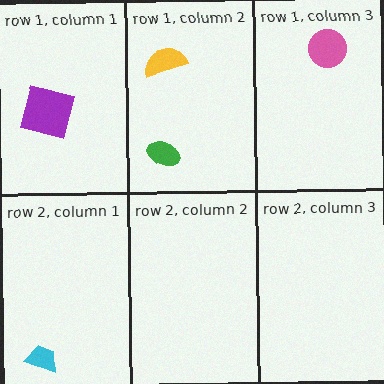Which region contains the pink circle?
The row 1, column 3 region.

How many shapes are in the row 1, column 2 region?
2.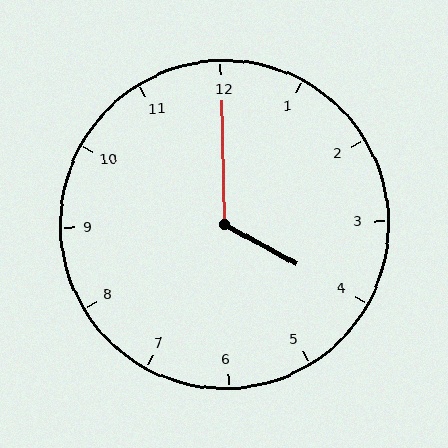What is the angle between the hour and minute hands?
Approximately 120 degrees.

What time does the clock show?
4:00.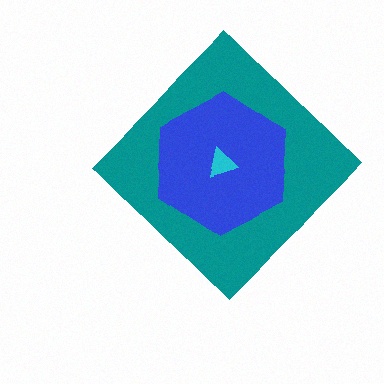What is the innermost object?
The cyan triangle.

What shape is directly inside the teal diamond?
The blue hexagon.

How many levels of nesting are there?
3.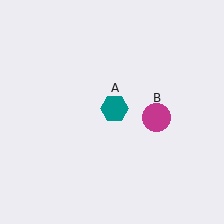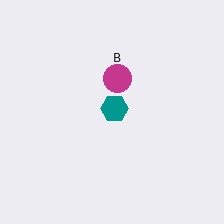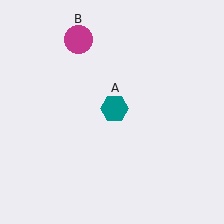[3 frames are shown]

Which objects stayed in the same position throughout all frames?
Teal hexagon (object A) remained stationary.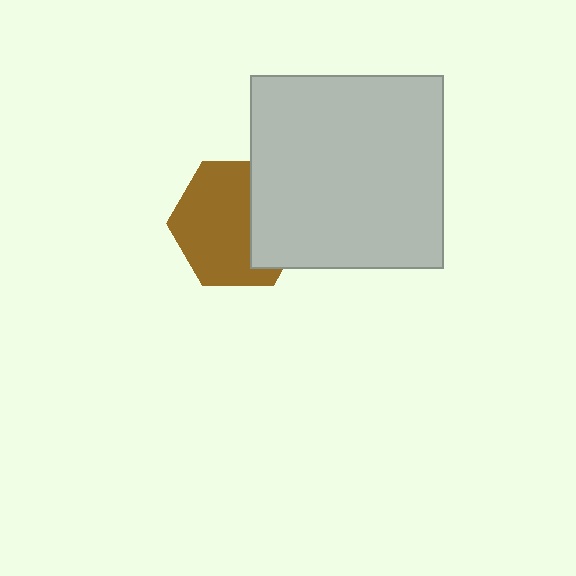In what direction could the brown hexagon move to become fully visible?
The brown hexagon could move left. That would shift it out from behind the light gray square entirely.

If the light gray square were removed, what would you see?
You would see the complete brown hexagon.